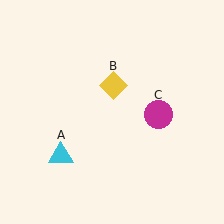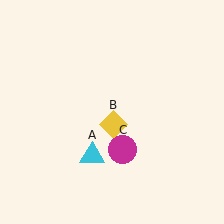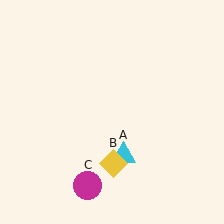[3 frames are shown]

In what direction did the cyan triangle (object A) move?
The cyan triangle (object A) moved right.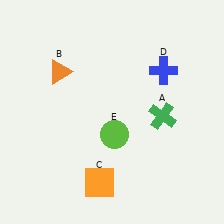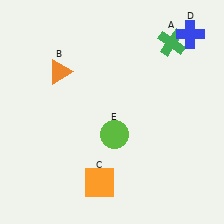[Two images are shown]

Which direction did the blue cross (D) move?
The blue cross (D) moved up.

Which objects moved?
The objects that moved are: the green cross (A), the blue cross (D).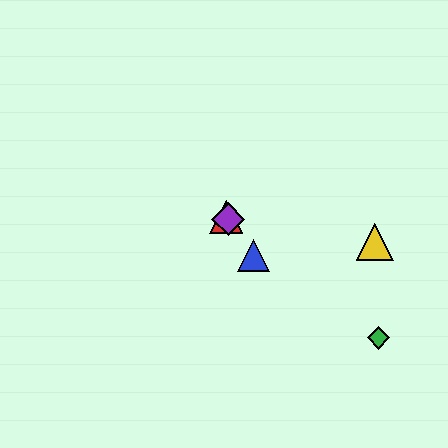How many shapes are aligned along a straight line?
3 shapes (the red triangle, the blue triangle, the purple diamond) are aligned along a straight line.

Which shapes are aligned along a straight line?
The red triangle, the blue triangle, the purple diamond are aligned along a straight line.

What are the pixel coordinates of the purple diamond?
The purple diamond is at (228, 219).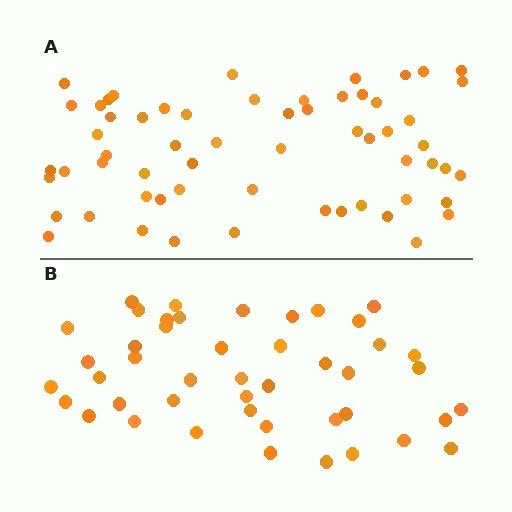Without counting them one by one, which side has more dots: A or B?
Region A (the top region) has more dots.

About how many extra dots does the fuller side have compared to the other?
Region A has approximately 15 more dots than region B.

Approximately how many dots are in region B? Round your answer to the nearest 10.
About 40 dots. (The exact count is 45, which rounds to 40.)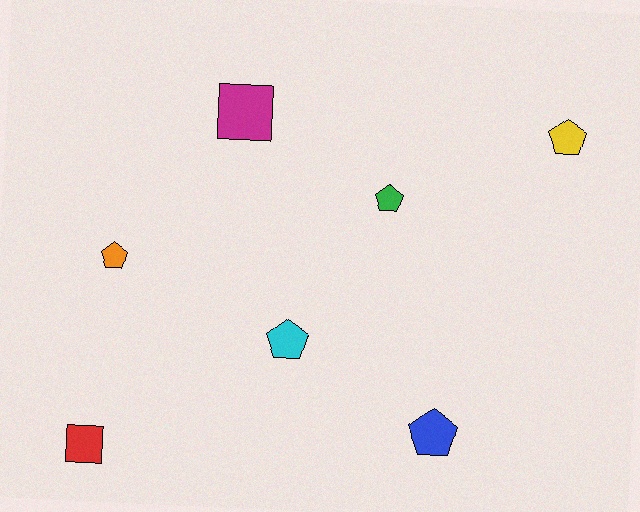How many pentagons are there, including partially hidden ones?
There are 5 pentagons.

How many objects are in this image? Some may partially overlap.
There are 7 objects.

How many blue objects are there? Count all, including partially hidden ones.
There is 1 blue object.